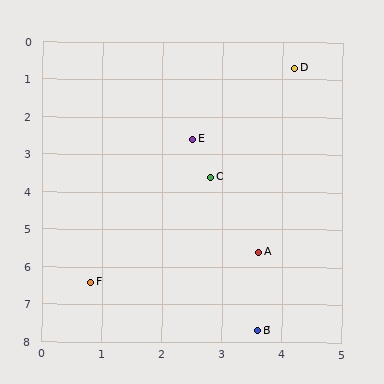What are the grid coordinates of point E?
Point E is at approximately (2.5, 2.6).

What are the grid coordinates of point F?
Point F is at approximately (0.8, 6.4).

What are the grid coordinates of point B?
Point B is at approximately (3.6, 7.7).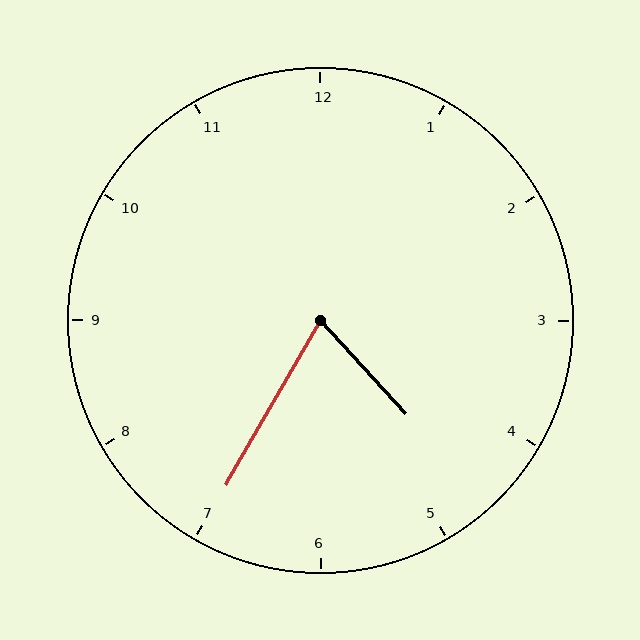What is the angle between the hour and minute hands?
Approximately 72 degrees.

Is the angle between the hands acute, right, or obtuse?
It is acute.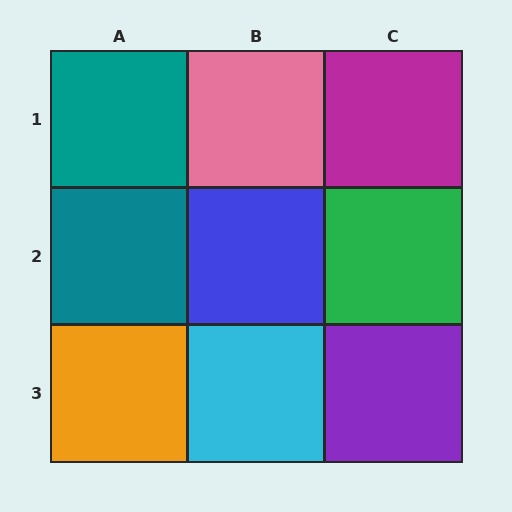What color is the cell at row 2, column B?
Blue.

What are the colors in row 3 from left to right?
Orange, cyan, purple.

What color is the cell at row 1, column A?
Teal.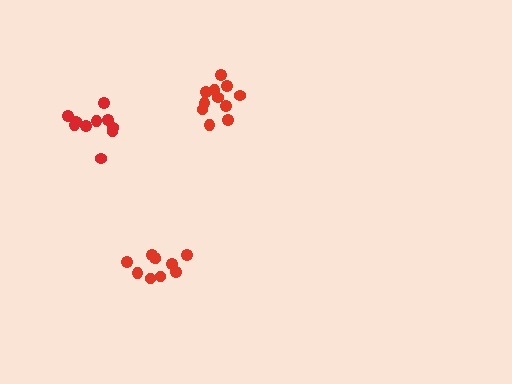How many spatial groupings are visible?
There are 3 spatial groupings.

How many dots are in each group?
Group 1: 10 dots, Group 2: 11 dots, Group 3: 10 dots (31 total).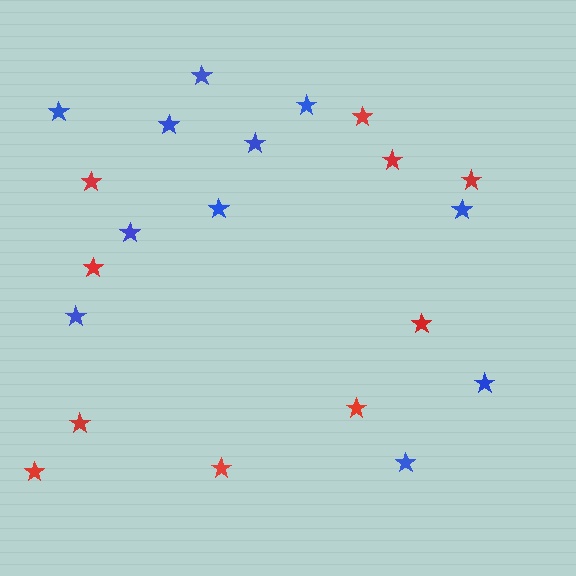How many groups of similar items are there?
There are 2 groups: one group of blue stars (11) and one group of red stars (10).